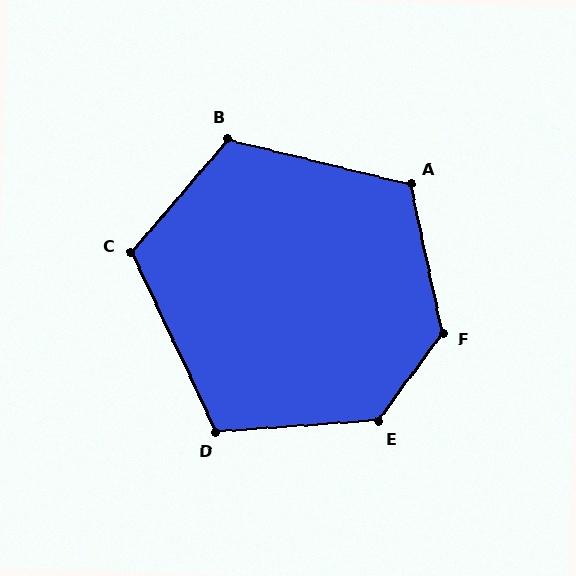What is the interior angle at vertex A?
Approximately 116 degrees (obtuse).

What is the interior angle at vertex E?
Approximately 130 degrees (obtuse).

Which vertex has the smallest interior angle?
D, at approximately 111 degrees.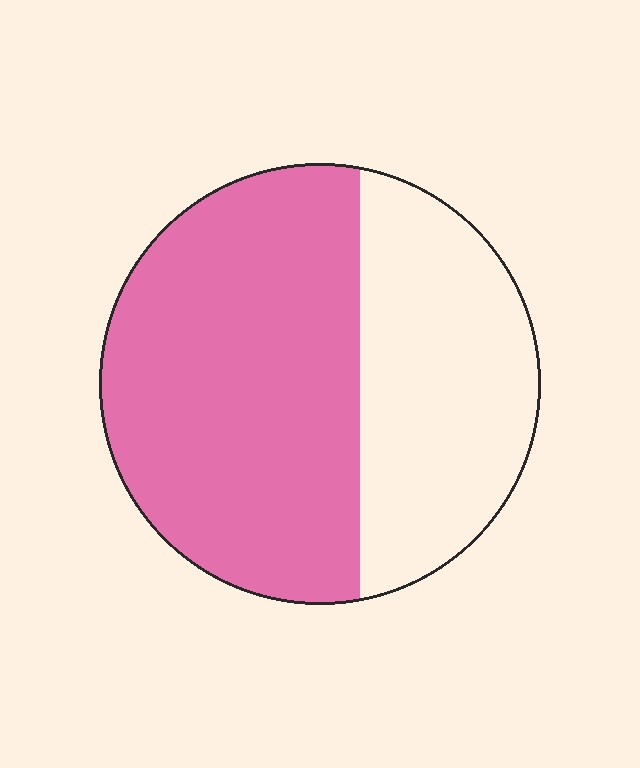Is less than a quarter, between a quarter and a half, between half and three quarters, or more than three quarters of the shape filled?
Between half and three quarters.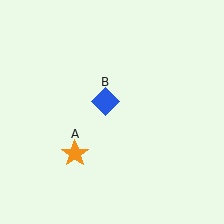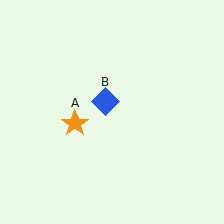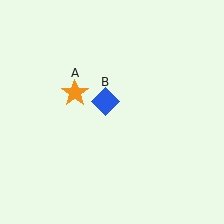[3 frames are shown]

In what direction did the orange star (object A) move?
The orange star (object A) moved up.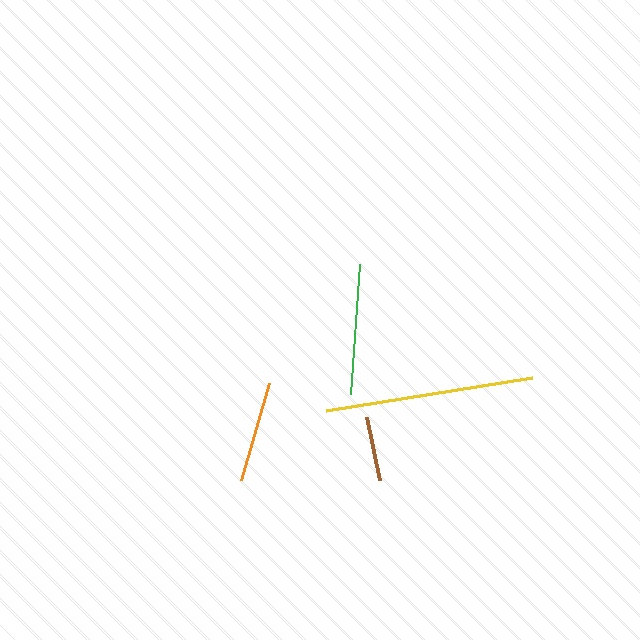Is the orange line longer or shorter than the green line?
The green line is longer than the orange line.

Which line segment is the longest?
The yellow line is the longest at approximately 209 pixels.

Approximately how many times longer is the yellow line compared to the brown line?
The yellow line is approximately 3.3 times the length of the brown line.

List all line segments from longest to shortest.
From longest to shortest: yellow, green, orange, brown.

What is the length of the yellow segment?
The yellow segment is approximately 209 pixels long.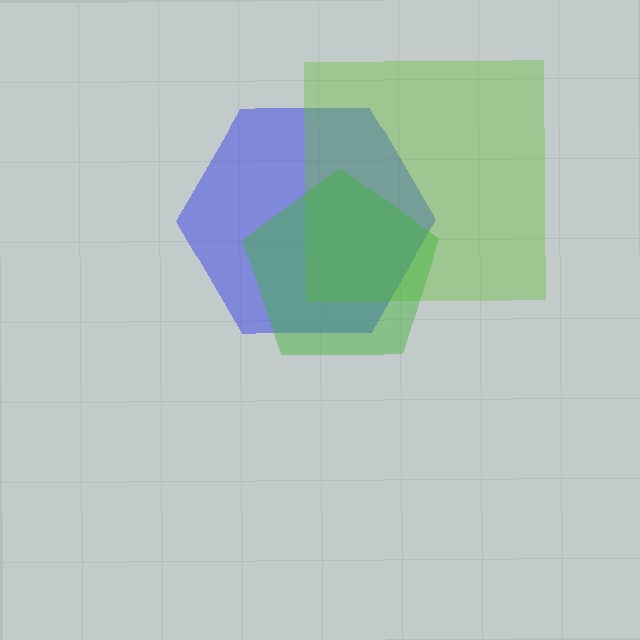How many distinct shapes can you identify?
There are 3 distinct shapes: a blue hexagon, a lime square, a green pentagon.